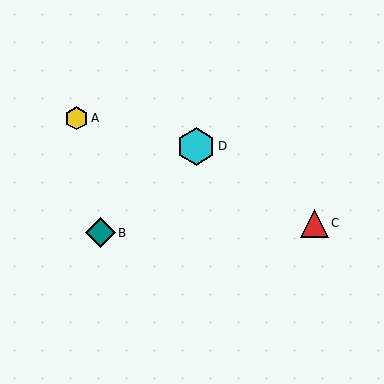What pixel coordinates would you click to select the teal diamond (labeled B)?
Click at (101, 233) to select the teal diamond B.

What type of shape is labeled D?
Shape D is a cyan hexagon.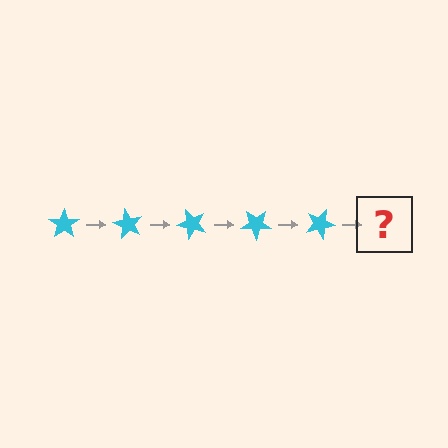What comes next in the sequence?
The next element should be a cyan star rotated 300 degrees.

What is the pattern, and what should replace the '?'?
The pattern is that the star rotates 60 degrees each step. The '?' should be a cyan star rotated 300 degrees.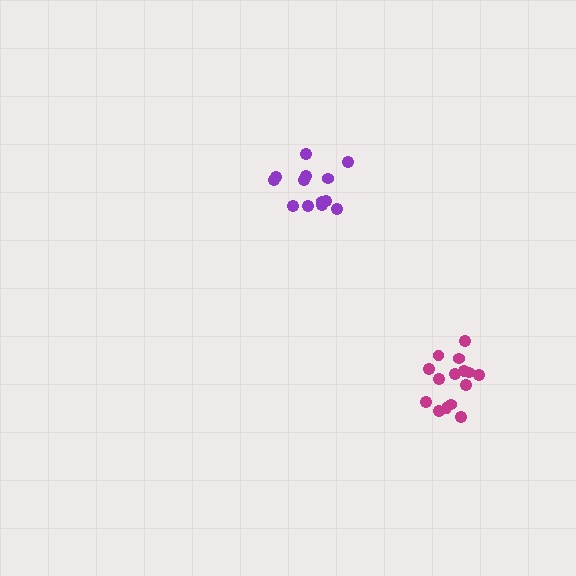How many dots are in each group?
Group 1: 13 dots, Group 2: 15 dots (28 total).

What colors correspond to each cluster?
The clusters are colored: purple, magenta.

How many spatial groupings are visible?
There are 2 spatial groupings.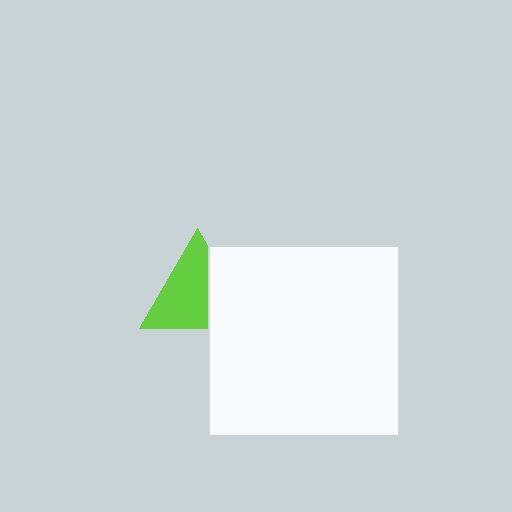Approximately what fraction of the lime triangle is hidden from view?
Roughly 35% of the lime triangle is hidden behind the white square.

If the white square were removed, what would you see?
You would see the complete lime triangle.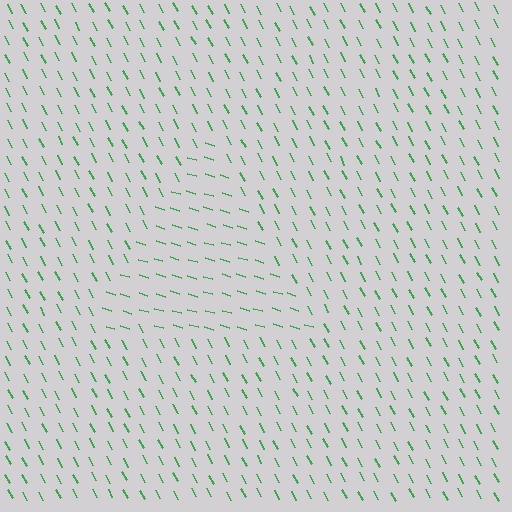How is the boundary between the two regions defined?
The boundary is defined purely by a change in line orientation (approximately 45 degrees difference). All lines are the same color and thickness.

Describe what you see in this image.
The image is filled with small green line segments. A triangle region in the image has lines oriented differently from the surrounding lines, creating a visible texture boundary.